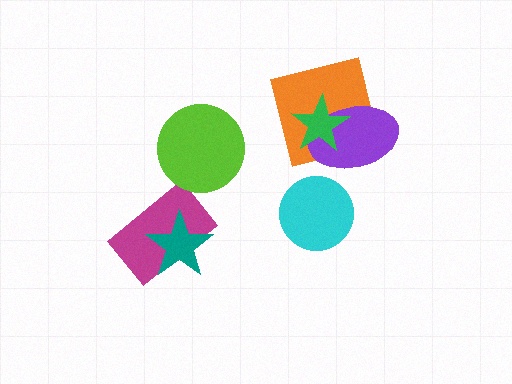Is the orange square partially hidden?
Yes, it is partially covered by another shape.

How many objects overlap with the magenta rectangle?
1 object overlaps with the magenta rectangle.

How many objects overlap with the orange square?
2 objects overlap with the orange square.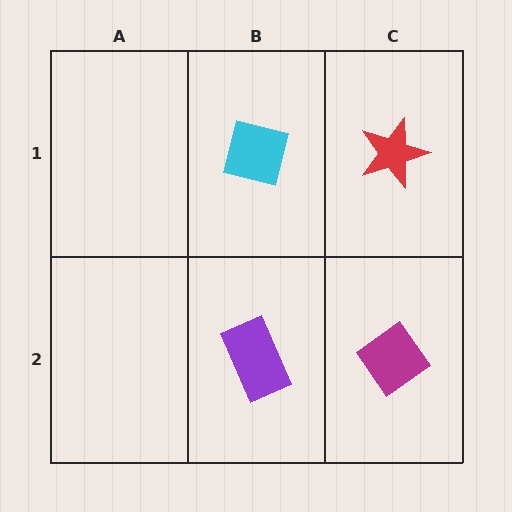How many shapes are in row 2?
2 shapes.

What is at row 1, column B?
A cyan square.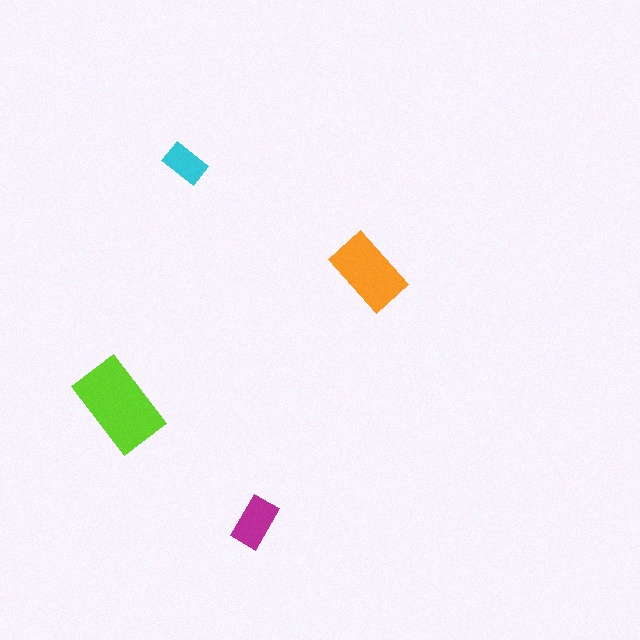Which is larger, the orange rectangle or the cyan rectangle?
The orange one.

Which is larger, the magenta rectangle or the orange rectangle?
The orange one.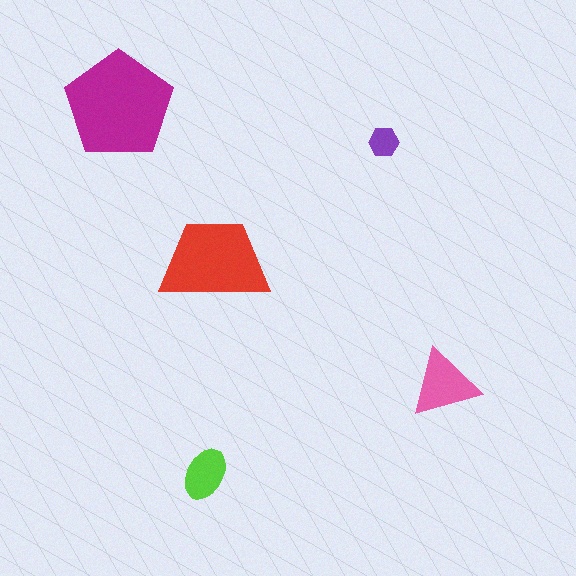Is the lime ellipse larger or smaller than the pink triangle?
Smaller.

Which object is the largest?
The magenta pentagon.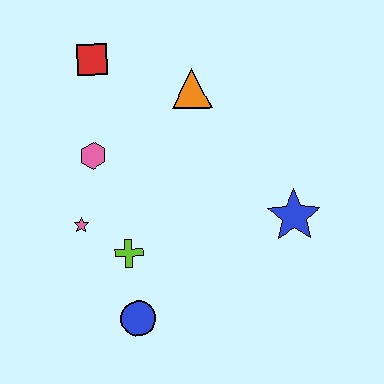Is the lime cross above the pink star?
No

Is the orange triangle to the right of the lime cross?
Yes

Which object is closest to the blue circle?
The lime cross is closest to the blue circle.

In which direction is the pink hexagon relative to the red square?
The pink hexagon is below the red square.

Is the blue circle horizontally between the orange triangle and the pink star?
Yes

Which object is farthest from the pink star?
The blue star is farthest from the pink star.